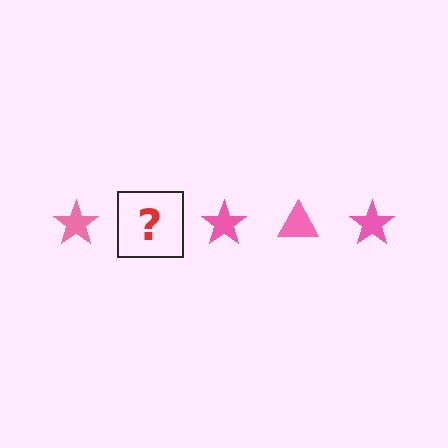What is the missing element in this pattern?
The missing element is a pink triangle.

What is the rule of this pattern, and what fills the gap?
The rule is that the pattern cycles through star, triangle shapes in pink. The gap should be filled with a pink triangle.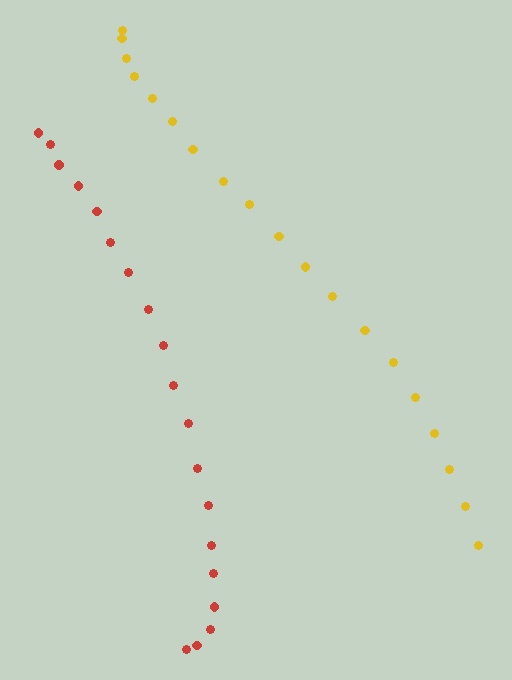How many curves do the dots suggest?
There are 2 distinct paths.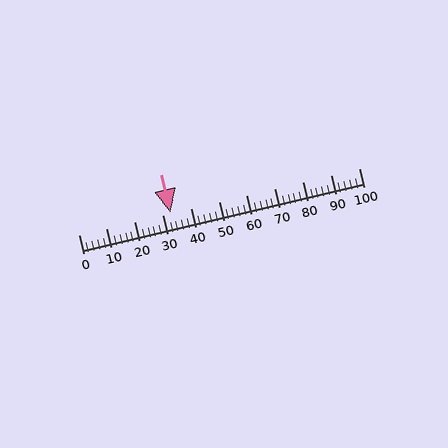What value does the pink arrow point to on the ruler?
The pink arrow points to approximately 33.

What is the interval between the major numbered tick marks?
The major tick marks are spaced 10 units apart.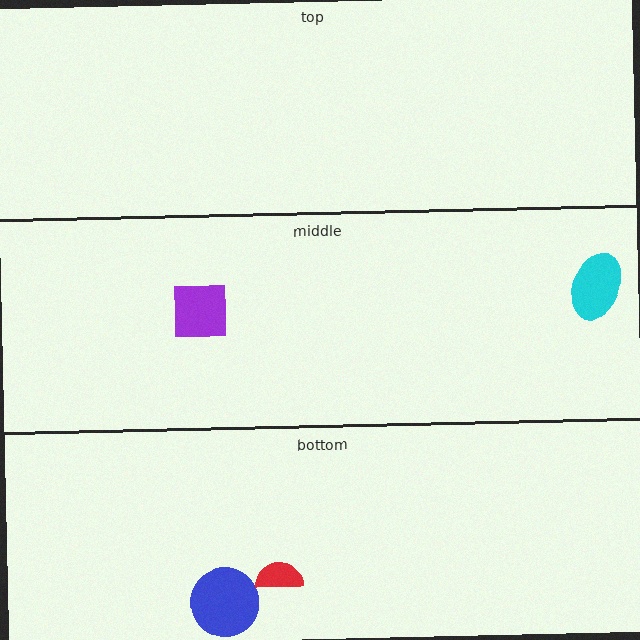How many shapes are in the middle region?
2.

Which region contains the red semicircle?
The bottom region.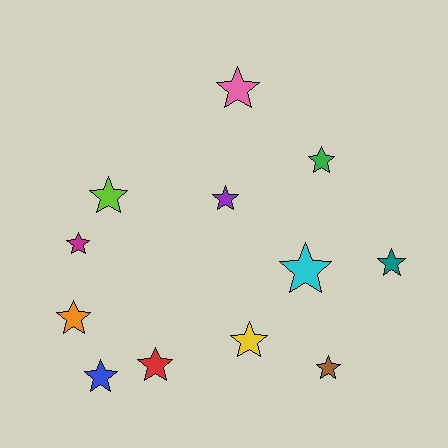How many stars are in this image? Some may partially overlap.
There are 12 stars.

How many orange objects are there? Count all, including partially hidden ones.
There is 1 orange object.